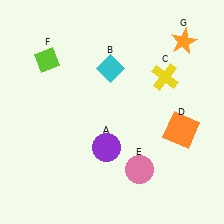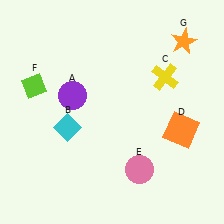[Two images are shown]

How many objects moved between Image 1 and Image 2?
3 objects moved between the two images.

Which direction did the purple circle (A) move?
The purple circle (A) moved up.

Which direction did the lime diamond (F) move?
The lime diamond (F) moved down.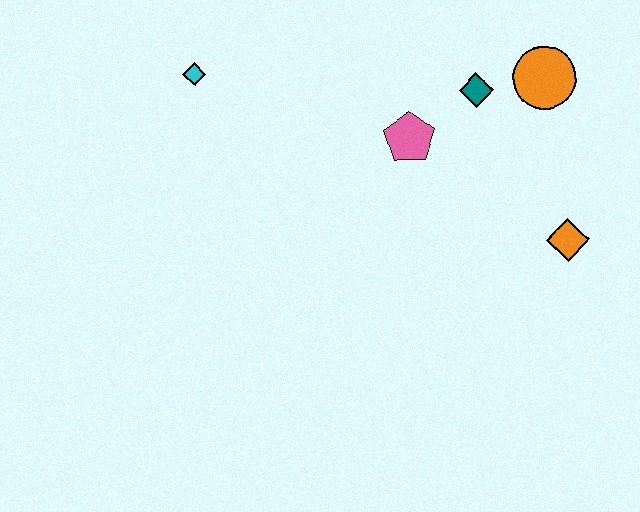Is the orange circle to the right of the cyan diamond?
Yes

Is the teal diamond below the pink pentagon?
No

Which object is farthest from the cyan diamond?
The orange diamond is farthest from the cyan diamond.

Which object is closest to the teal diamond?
The orange circle is closest to the teal diamond.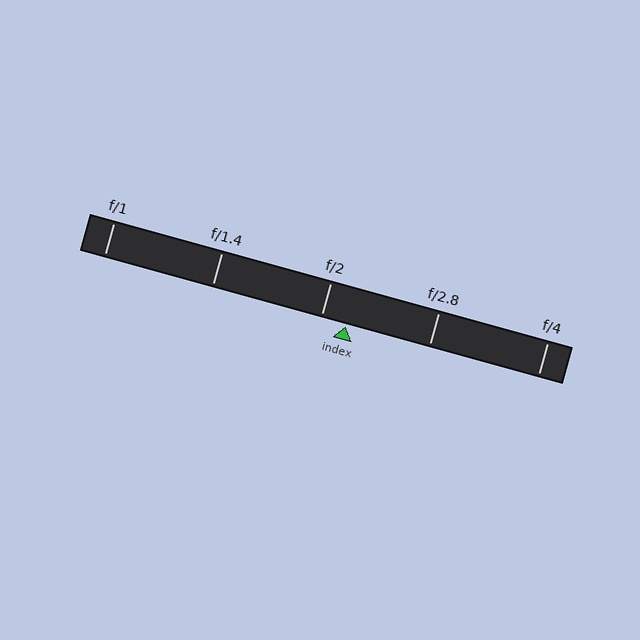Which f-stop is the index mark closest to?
The index mark is closest to f/2.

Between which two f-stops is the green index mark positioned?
The index mark is between f/2 and f/2.8.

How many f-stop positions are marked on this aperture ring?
There are 5 f-stop positions marked.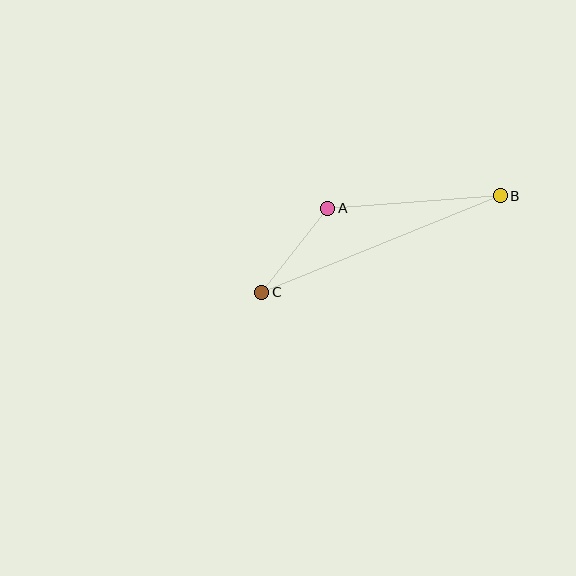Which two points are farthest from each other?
Points B and C are farthest from each other.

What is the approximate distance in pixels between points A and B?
The distance between A and B is approximately 173 pixels.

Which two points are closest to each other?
Points A and C are closest to each other.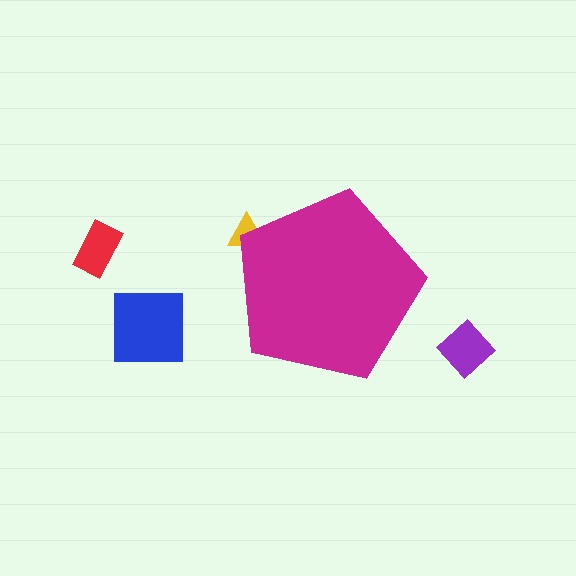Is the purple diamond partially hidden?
No, the purple diamond is fully visible.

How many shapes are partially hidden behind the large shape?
1 shape is partially hidden.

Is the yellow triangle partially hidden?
Yes, the yellow triangle is partially hidden behind the magenta pentagon.